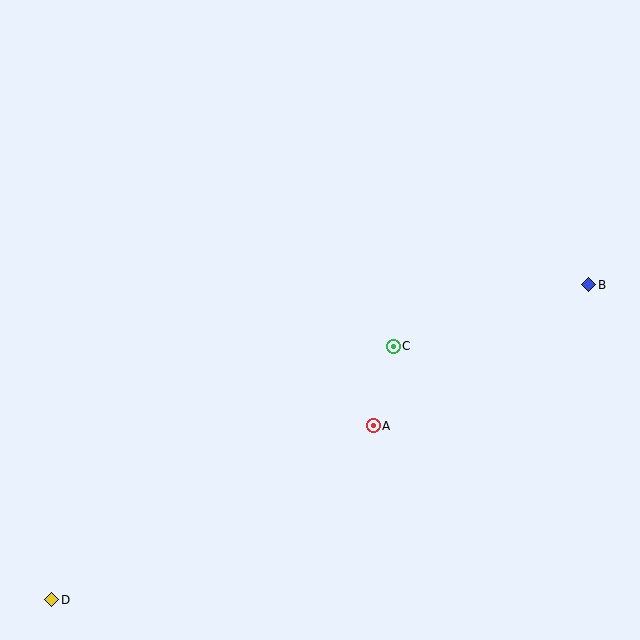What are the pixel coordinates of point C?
Point C is at (393, 346).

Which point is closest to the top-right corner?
Point B is closest to the top-right corner.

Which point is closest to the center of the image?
Point C at (393, 346) is closest to the center.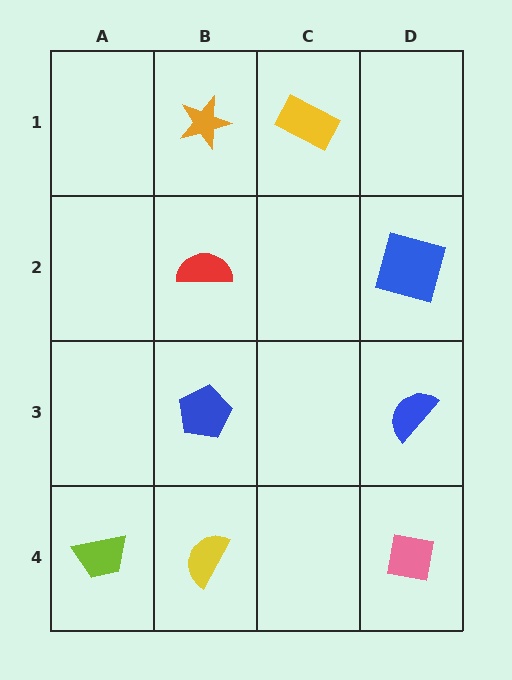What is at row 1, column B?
An orange star.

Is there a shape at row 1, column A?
No, that cell is empty.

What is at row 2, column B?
A red semicircle.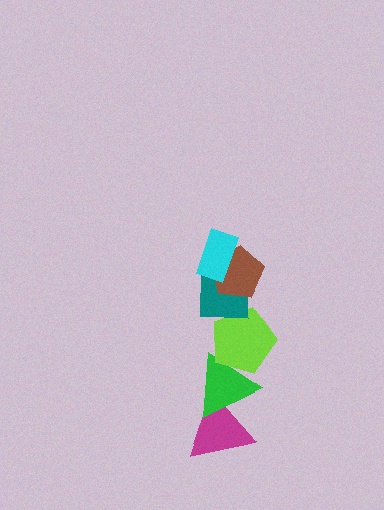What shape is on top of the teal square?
The brown pentagon is on top of the teal square.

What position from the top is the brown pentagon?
The brown pentagon is 2nd from the top.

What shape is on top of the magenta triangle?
The green triangle is on top of the magenta triangle.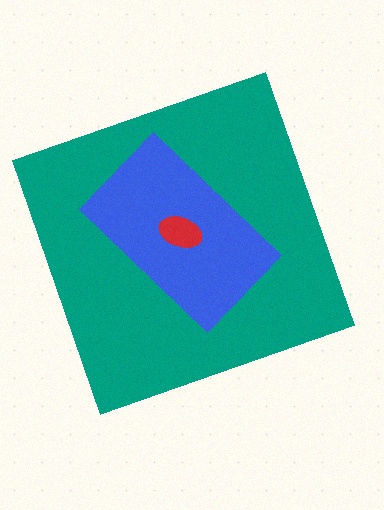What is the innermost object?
The red ellipse.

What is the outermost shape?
The teal square.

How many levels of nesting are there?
3.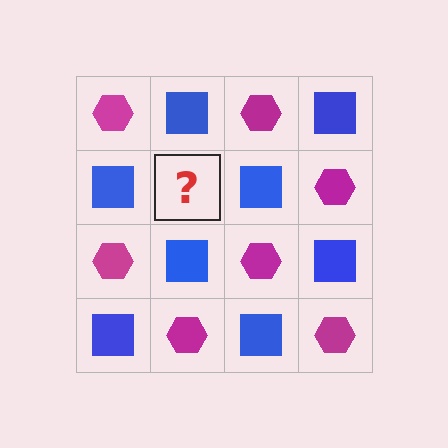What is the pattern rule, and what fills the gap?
The rule is that it alternates magenta hexagon and blue square in a checkerboard pattern. The gap should be filled with a magenta hexagon.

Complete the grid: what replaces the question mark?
The question mark should be replaced with a magenta hexagon.